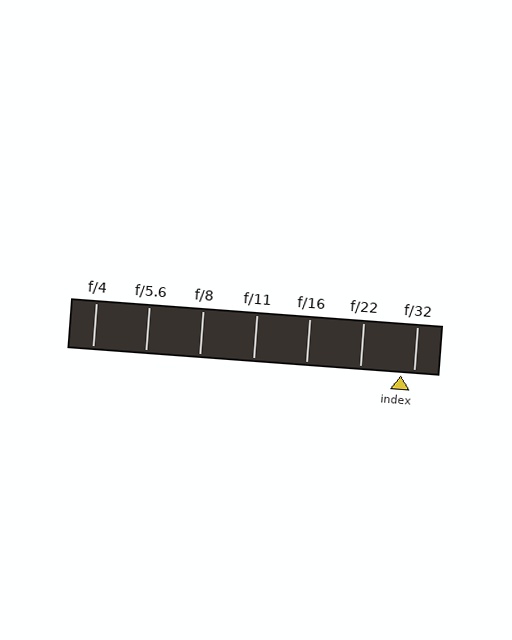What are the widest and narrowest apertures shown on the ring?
The widest aperture shown is f/4 and the narrowest is f/32.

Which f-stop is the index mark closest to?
The index mark is closest to f/32.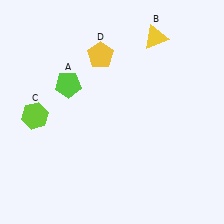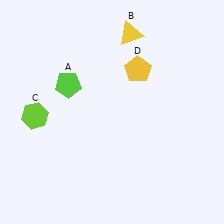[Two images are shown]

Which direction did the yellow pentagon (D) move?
The yellow pentagon (D) moved right.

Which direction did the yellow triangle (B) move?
The yellow triangle (B) moved left.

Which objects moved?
The objects that moved are: the yellow triangle (B), the yellow pentagon (D).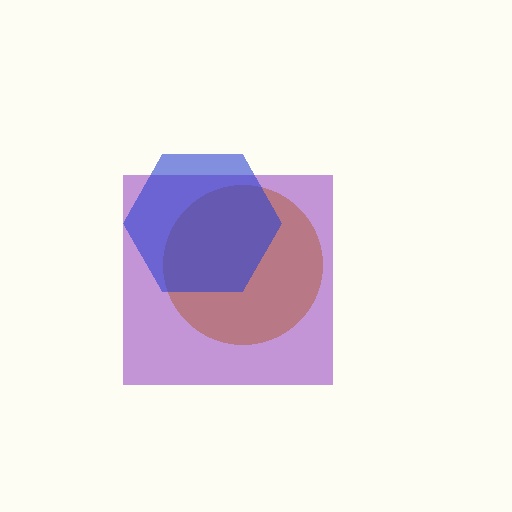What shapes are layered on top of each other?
The layered shapes are: a purple square, a brown circle, a blue hexagon.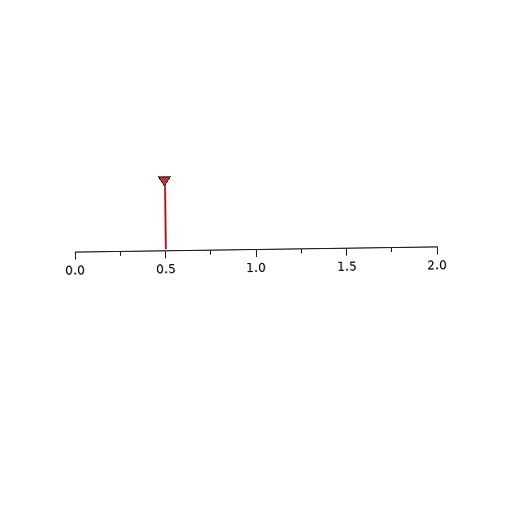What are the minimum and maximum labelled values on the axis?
The axis runs from 0.0 to 2.0.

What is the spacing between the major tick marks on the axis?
The major ticks are spaced 0.5 apart.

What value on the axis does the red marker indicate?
The marker indicates approximately 0.5.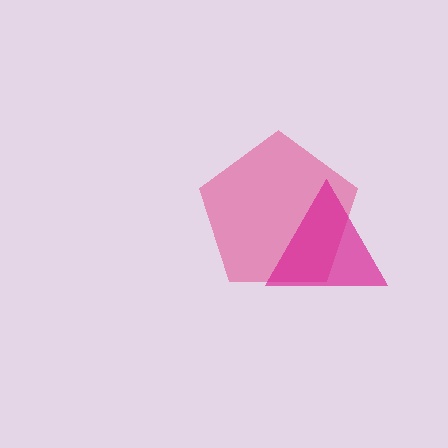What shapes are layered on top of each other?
The layered shapes are: a pink pentagon, a magenta triangle.